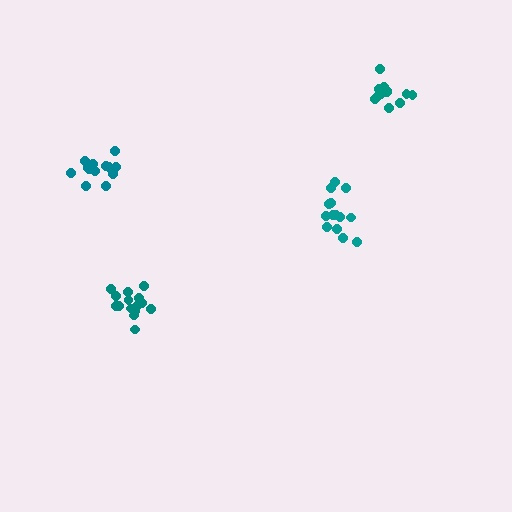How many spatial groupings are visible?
There are 4 spatial groupings.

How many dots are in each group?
Group 1: 14 dots, Group 2: 15 dots, Group 3: 13 dots, Group 4: 13 dots (55 total).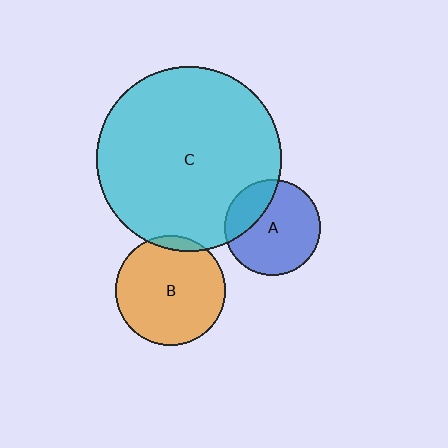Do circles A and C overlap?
Yes.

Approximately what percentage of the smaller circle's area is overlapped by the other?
Approximately 25%.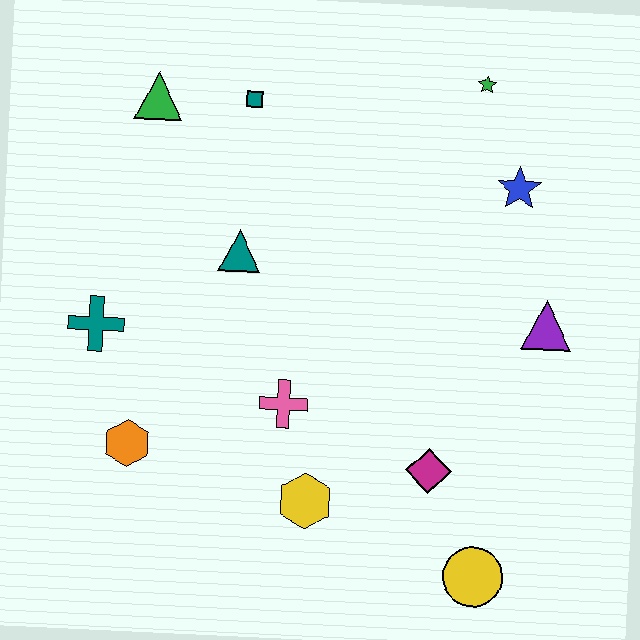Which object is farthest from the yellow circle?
The green triangle is farthest from the yellow circle.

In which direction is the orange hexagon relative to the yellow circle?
The orange hexagon is to the left of the yellow circle.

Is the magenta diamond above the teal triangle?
No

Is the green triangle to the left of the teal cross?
No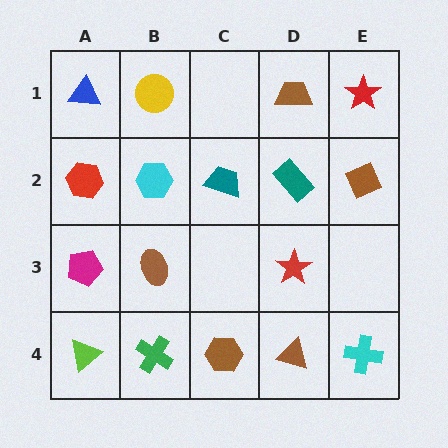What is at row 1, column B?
A yellow circle.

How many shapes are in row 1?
4 shapes.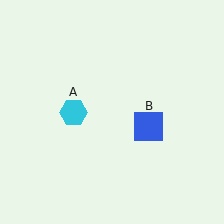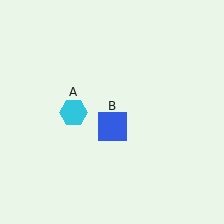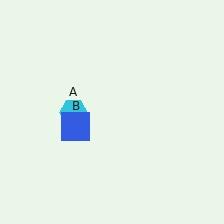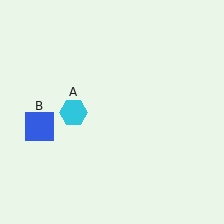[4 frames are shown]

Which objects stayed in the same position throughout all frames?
Cyan hexagon (object A) remained stationary.